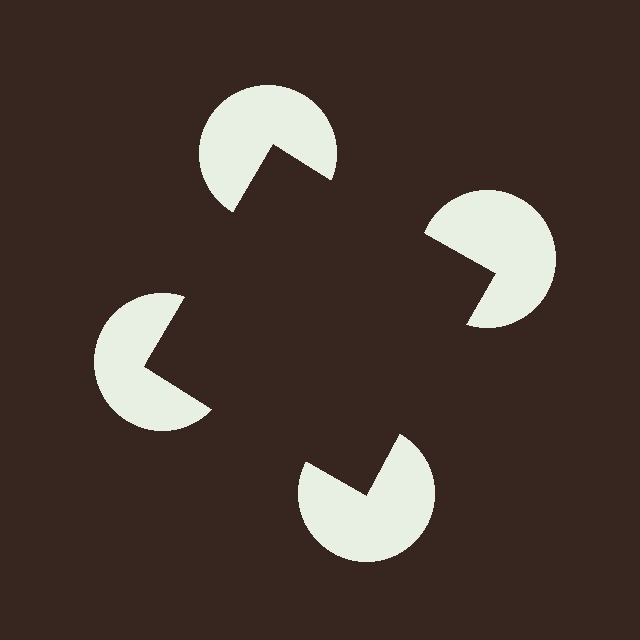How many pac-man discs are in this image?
There are 4 — one at each vertex of the illusory square.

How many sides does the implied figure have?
4 sides.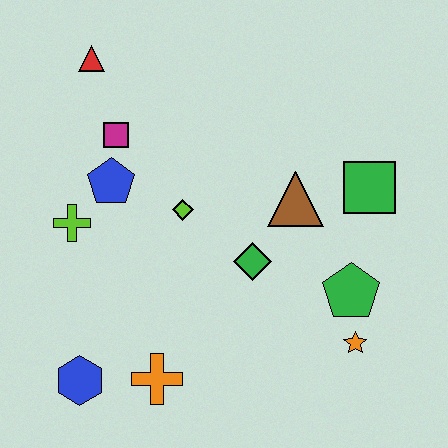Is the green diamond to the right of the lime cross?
Yes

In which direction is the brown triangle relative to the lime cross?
The brown triangle is to the right of the lime cross.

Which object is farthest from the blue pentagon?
The orange star is farthest from the blue pentagon.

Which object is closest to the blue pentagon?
The magenta square is closest to the blue pentagon.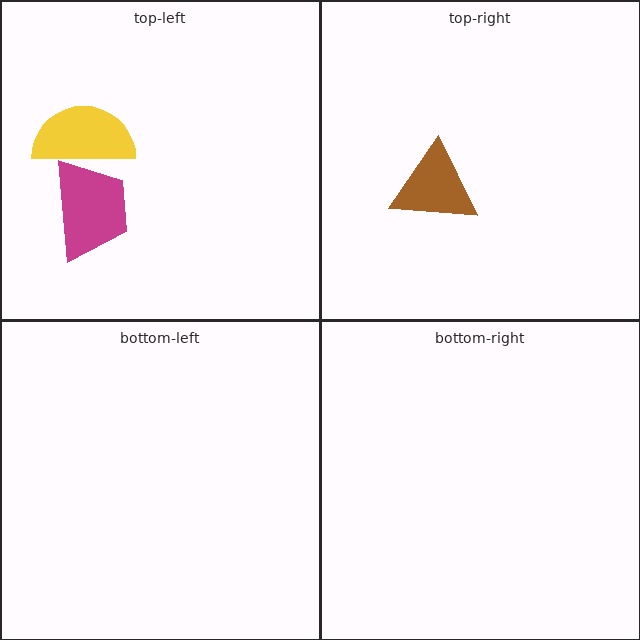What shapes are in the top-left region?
The magenta trapezoid, the yellow semicircle.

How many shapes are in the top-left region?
2.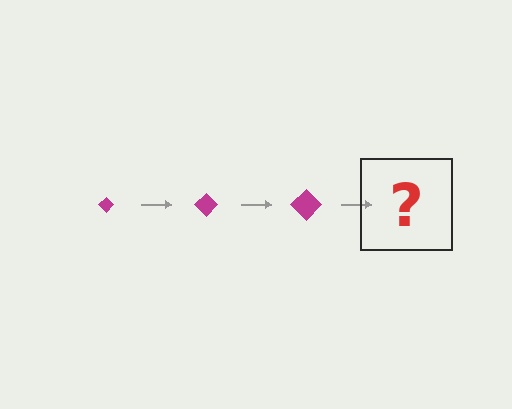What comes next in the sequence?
The next element should be a magenta diamond, larger than the previous one.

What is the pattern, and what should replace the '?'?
The pattern is that the diamond gets progressively larger each step. The '?' should be a magenta diamond, larger than the previous one.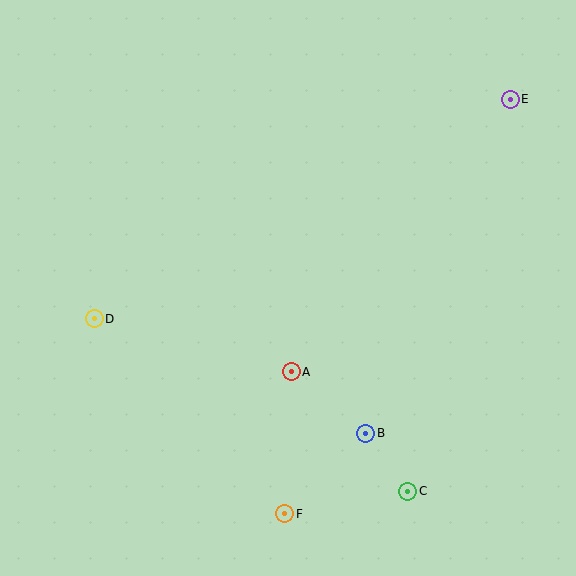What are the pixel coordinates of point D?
Point D is at (94, 319).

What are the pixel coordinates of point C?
Point C is at (408, 491).